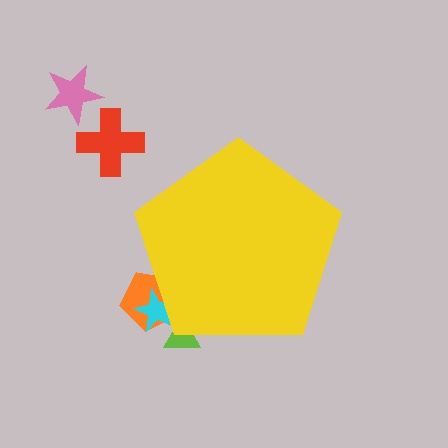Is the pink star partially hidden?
No, the pink star is fully visible.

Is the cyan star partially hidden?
Yes, the cyan star is partially hidden behind the yellow pentagon.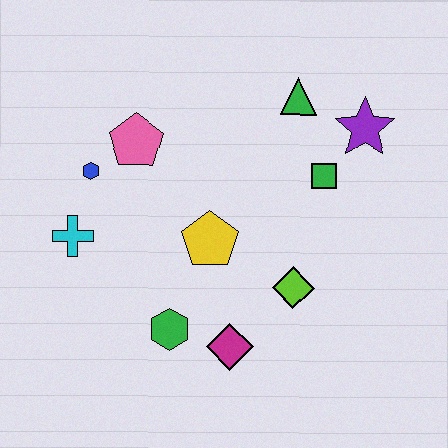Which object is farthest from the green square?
The cyan cross is farthest from the green square.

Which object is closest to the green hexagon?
The magenta diamond is closest to the green hexagon.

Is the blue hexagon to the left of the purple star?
Yes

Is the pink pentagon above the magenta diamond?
Yes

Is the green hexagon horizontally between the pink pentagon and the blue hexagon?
No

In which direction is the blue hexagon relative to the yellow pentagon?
The blue hexagon is to the left of the yellow pentagon.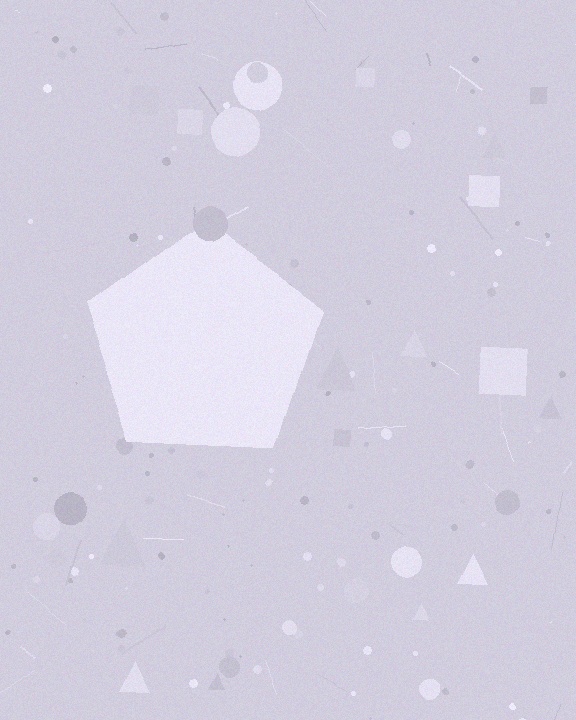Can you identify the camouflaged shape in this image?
The camouflaged shape is a pentagon.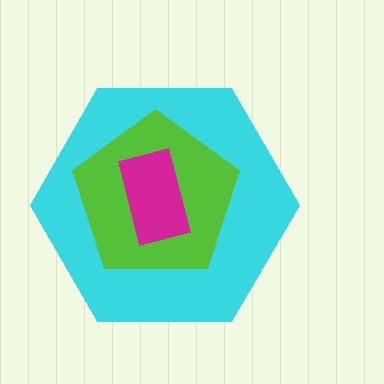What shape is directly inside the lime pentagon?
The magenta rectangle.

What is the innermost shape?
The magenta rectangle.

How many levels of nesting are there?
3.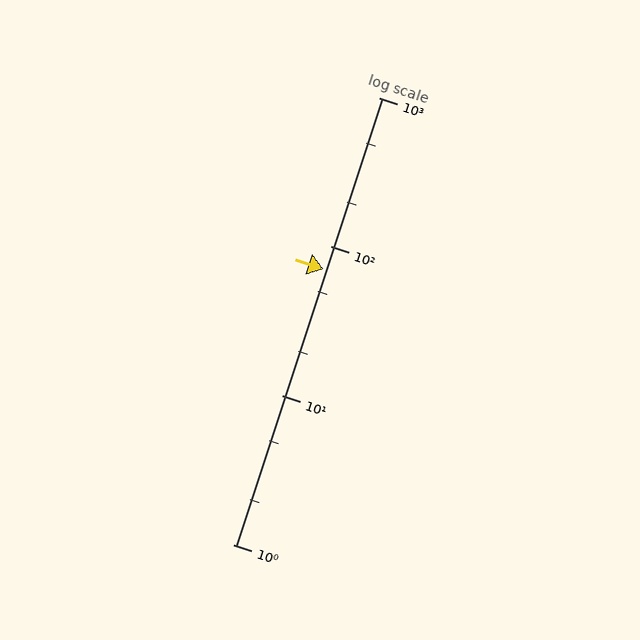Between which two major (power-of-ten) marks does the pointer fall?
The pointer is between 10 and 100.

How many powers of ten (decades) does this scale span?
The scale spans 3 decades, from 1 to 1000.